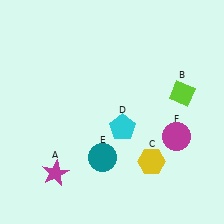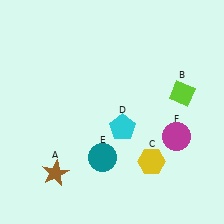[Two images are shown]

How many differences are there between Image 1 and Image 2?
There is 1 difference between the two images.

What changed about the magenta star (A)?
In Image 1, A is magenta. In Image 2, it changed to brown.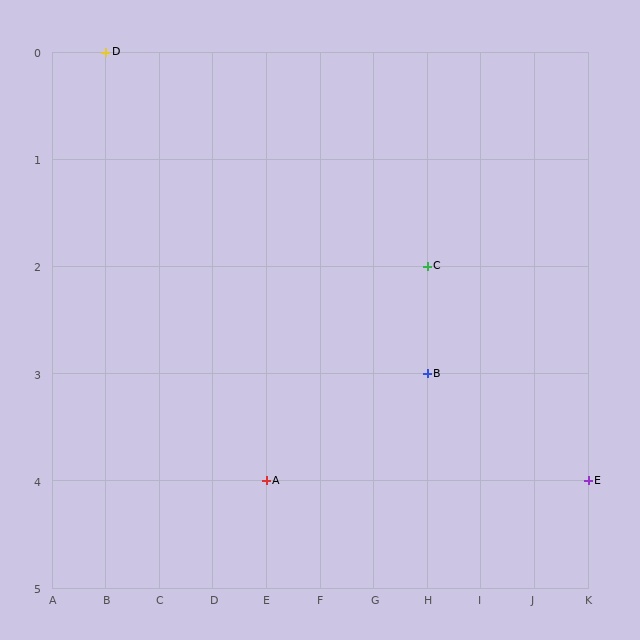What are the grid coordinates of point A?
Point A is at grid coordinates (E, 4).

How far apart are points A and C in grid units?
Points A and C are 3 columns and 2 rows apart (about 3.6 grid units diagonally).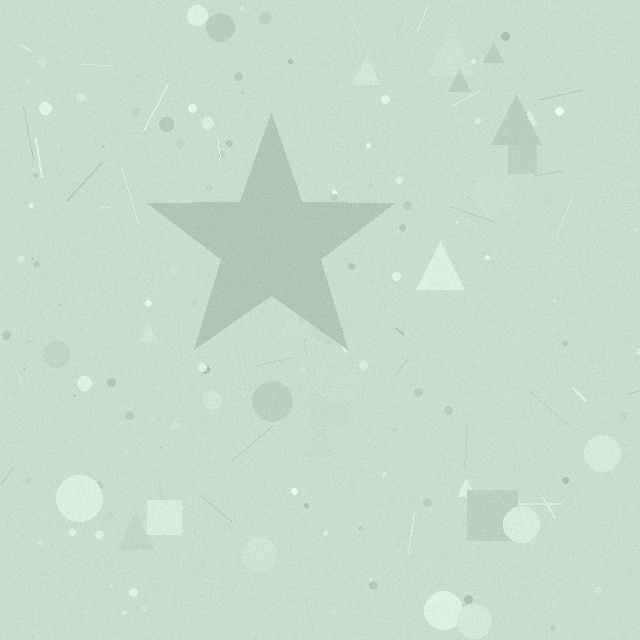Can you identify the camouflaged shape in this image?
The camouflaged shape is a star.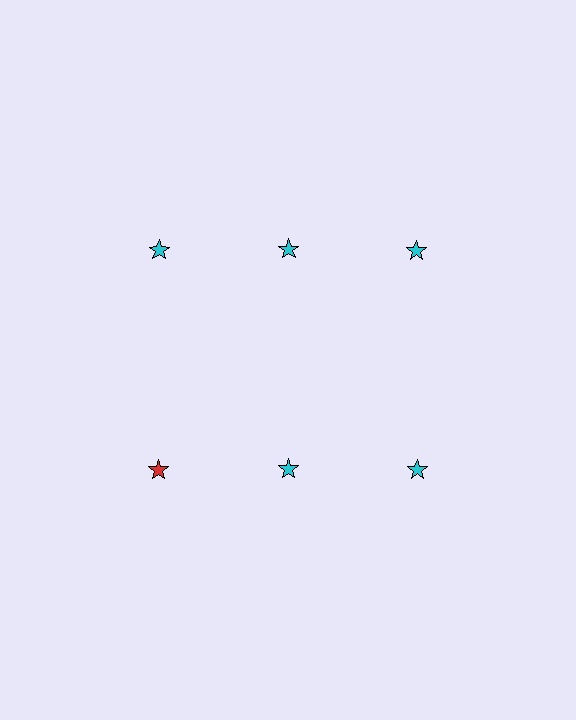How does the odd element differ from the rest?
It has a different color: red instead of cyan.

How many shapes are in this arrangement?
There are 6 shapes arranged in a grid pattern.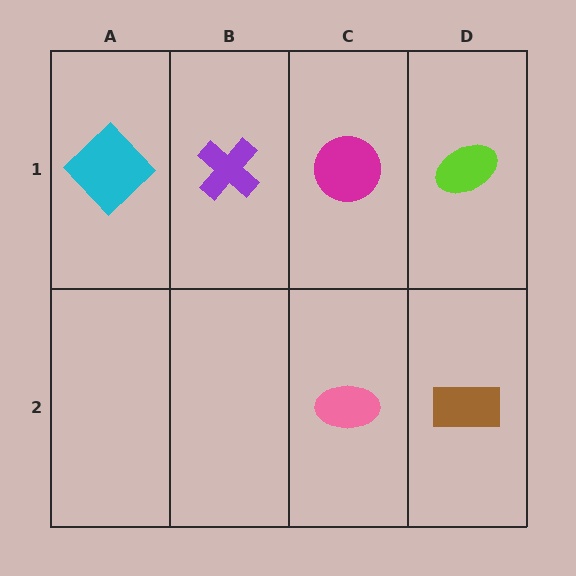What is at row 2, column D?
A brown rectangle.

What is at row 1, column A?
A cyan diamond.